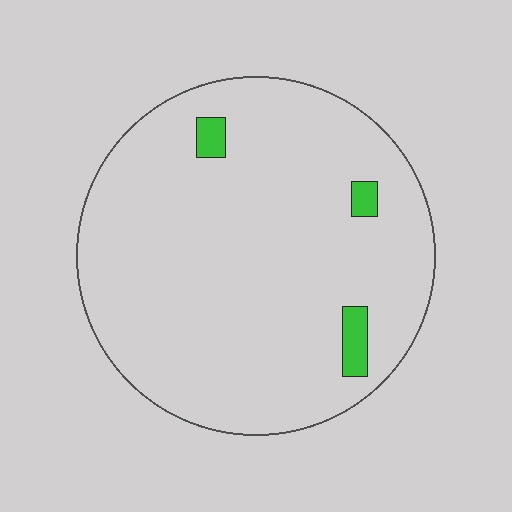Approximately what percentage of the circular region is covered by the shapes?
Approximately 5%.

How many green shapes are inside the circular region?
3.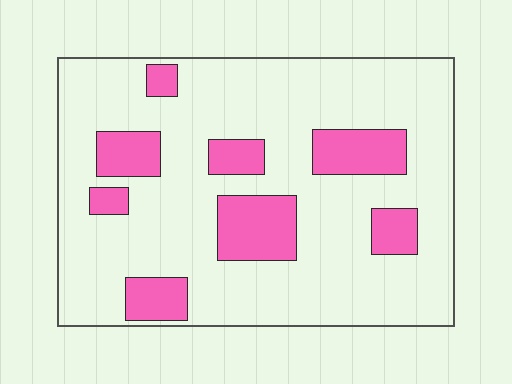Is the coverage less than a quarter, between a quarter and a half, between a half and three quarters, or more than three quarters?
Less than a quarter.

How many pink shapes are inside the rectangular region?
8.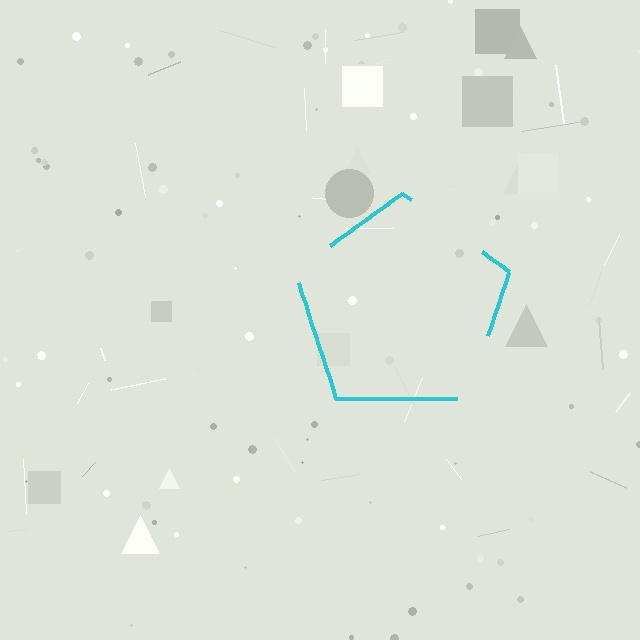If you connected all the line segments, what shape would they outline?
They would outline a pentagon.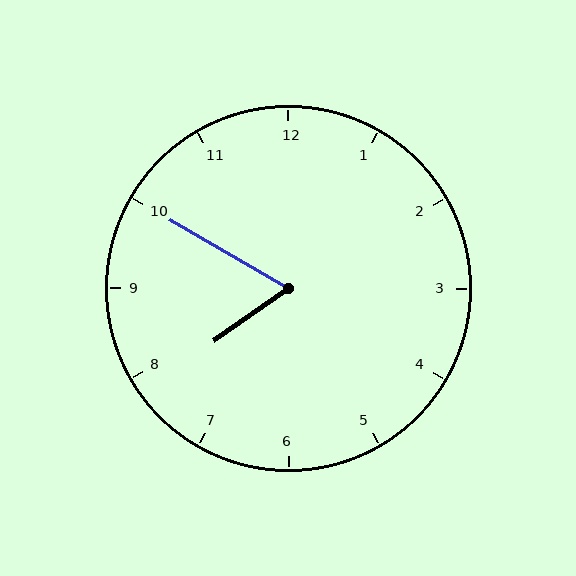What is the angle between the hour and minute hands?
Approximately 65 degrees.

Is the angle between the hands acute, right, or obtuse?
It is acute.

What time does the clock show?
7:50.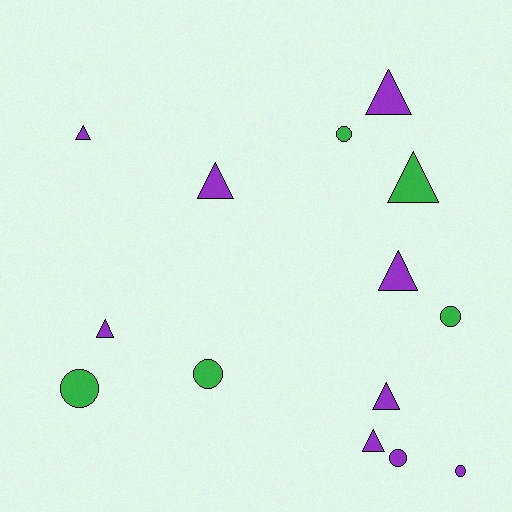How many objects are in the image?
There are 14 objects.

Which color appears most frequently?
Purple, with 9 objects.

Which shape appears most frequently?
Triangle, with 8 objects.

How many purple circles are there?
There are 2 purple circles.